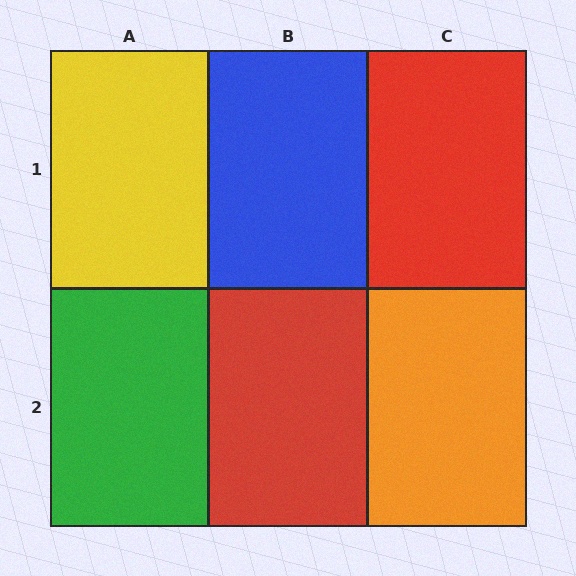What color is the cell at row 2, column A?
Green.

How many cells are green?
1 cell is green.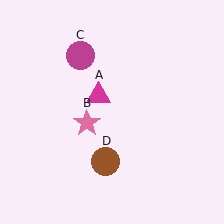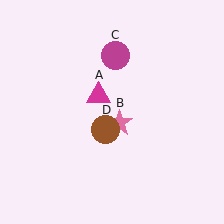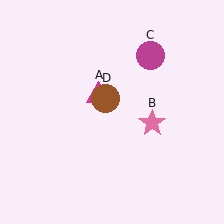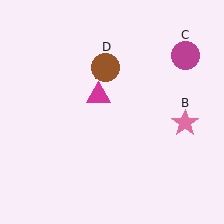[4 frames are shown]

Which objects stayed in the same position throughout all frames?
Magenta triangle (object A) remained stationary.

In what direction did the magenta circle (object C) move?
The magenta circle (object C) moved right.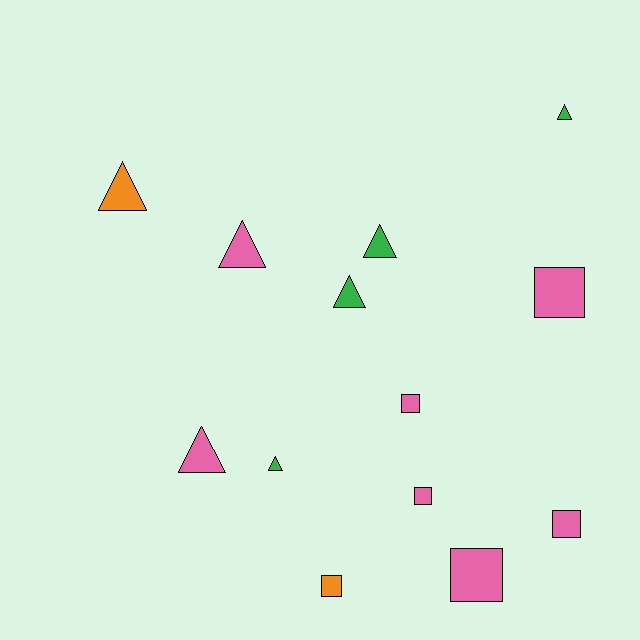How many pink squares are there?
There are 5 pink squares.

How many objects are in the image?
There are 13 objects.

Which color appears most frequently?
Pink, with 7 objects.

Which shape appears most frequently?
Triangle, with 7 objects.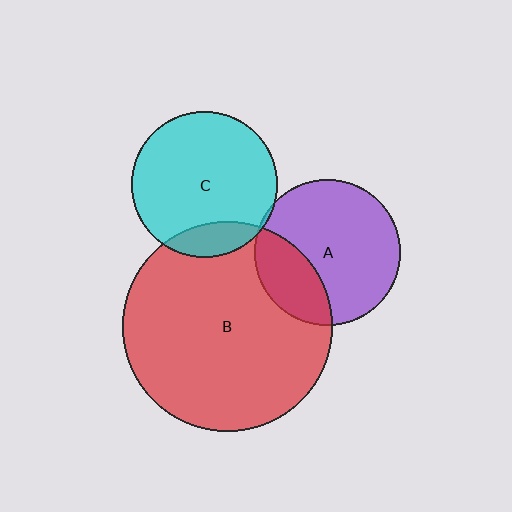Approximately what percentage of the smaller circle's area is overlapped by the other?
Approximately 25%.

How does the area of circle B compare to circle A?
Approximately 2.1 times.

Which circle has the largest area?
Circle B (red).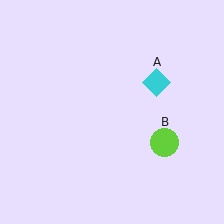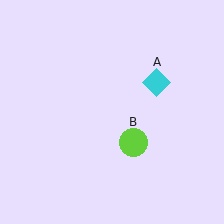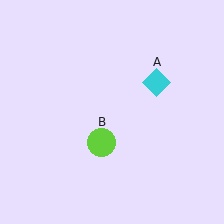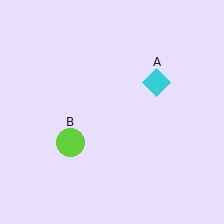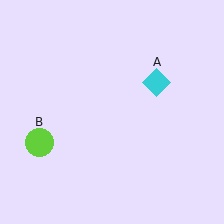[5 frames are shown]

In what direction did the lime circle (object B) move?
The lime circle (object B) moved left.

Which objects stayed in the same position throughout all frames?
Cyan diamond (object A) remained stationary.